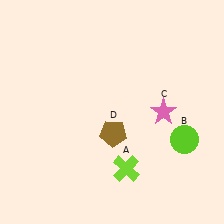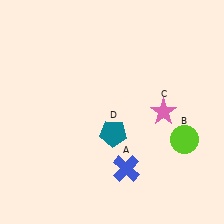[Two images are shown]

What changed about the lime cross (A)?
In Image 1, A is lime. In Image 2, it changed to blue.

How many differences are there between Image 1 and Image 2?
There are 2 differences between the two images.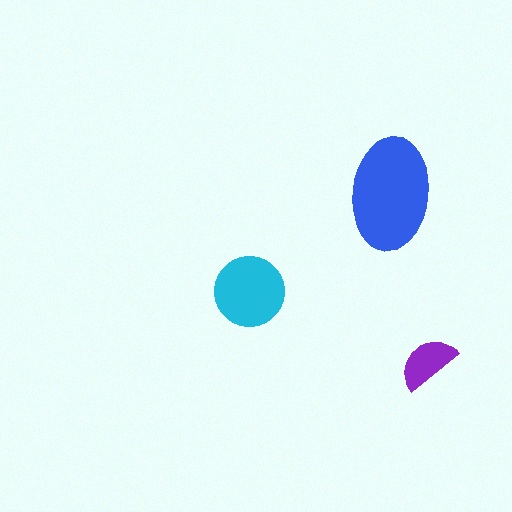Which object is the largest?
The blue ellipse.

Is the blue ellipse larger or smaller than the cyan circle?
Larger.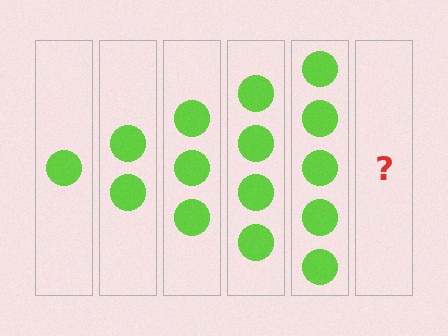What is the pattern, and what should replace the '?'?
The pattern is that each step adds one more circle. The '?' should be 6 circles.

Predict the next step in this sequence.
The next step is 6 circles.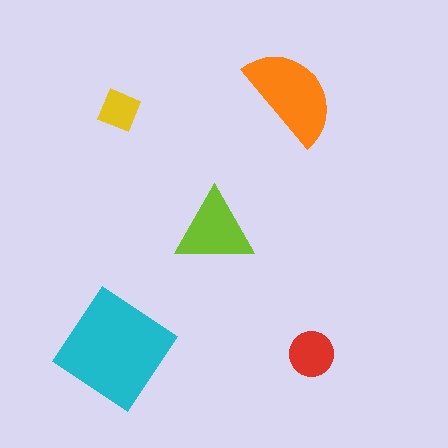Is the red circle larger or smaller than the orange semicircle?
Smaller.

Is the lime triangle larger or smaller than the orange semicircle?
Smaller.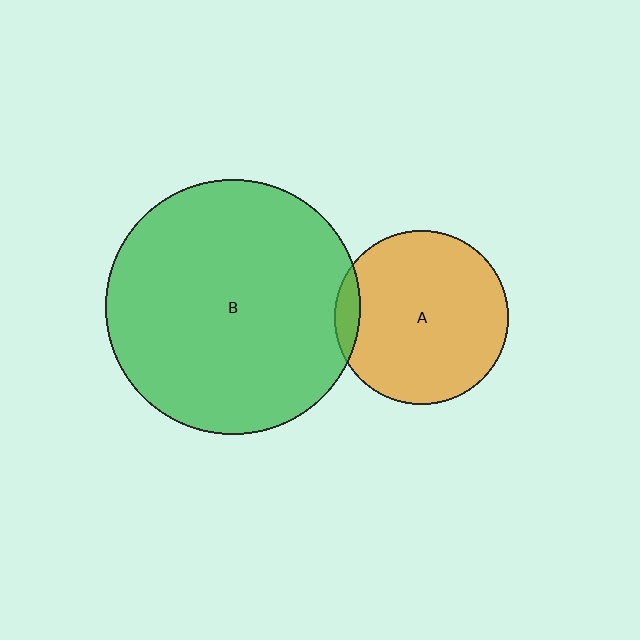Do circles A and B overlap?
Yes.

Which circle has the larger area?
Circle B (green).